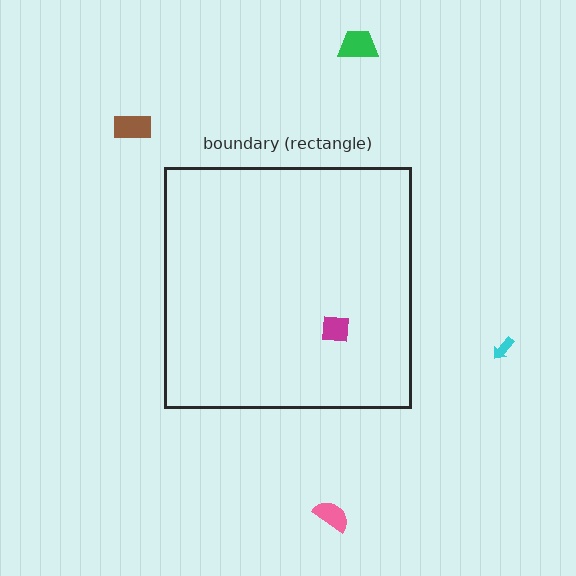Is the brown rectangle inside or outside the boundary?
Outside.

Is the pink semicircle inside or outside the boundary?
Outside.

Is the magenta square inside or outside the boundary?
Inside.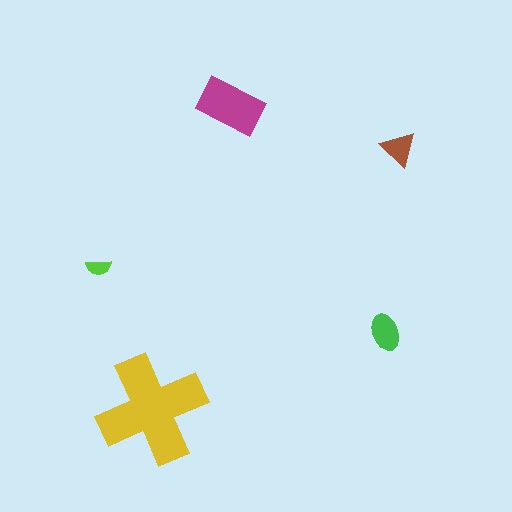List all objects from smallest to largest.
The lime semicircle, the brown triangle, the green ellipse, the magenta rectangle, the yellow cross.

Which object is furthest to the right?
The brown triangle is rightmost.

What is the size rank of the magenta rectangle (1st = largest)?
2nd.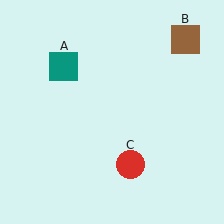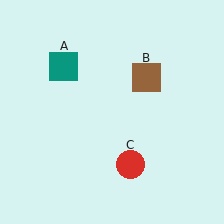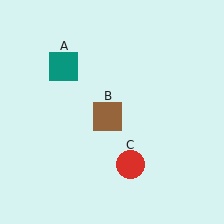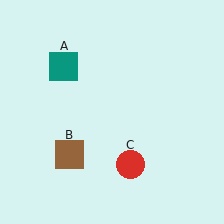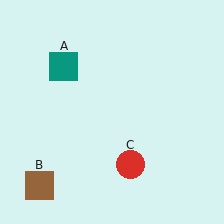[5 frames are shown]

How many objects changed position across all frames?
1 object changed position: brown square (object B).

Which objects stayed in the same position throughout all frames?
Teal square (object A) and red circle (object C) remained stationary.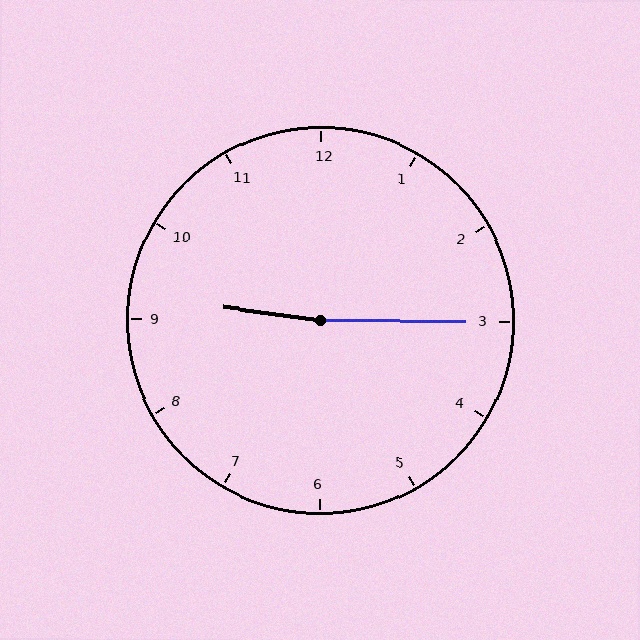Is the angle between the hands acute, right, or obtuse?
It is obtuse.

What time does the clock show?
9:15.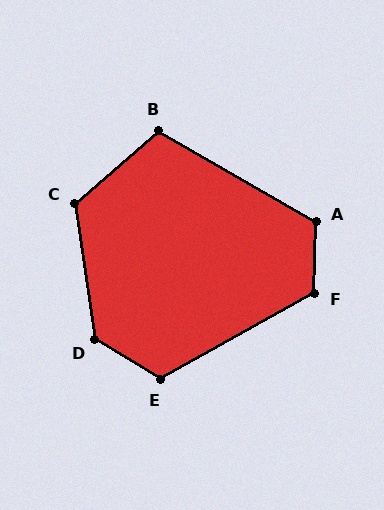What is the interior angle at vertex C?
Approximately 122 degrees (obtuse).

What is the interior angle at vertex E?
Approximately 119 degrees (obtuse).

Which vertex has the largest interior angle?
D, at approximately 130 degrees.